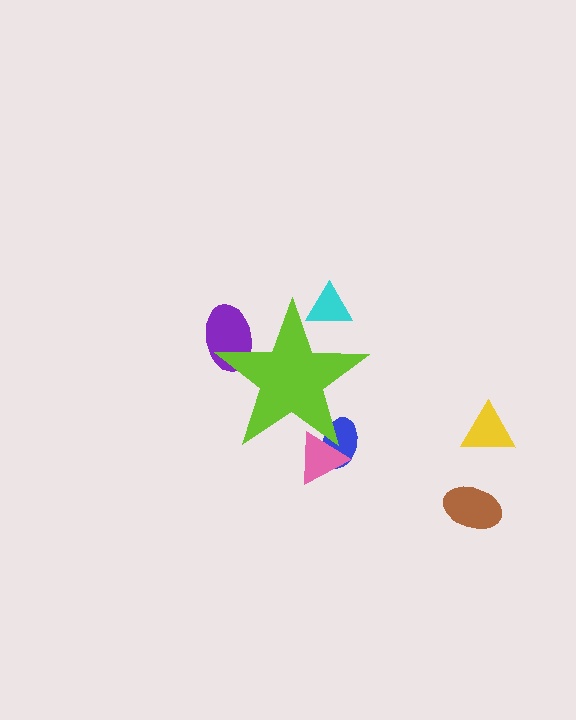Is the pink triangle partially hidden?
Yes, the pink triangle is partially hidden behind the lime star.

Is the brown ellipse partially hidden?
No, the brown ellipse is fully visible.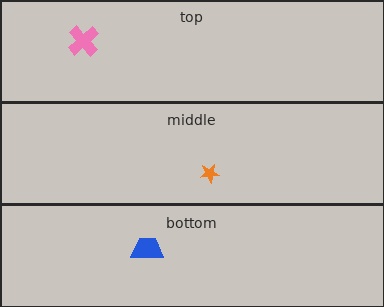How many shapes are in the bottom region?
1.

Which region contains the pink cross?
The top region.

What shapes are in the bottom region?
The blue trapezoid.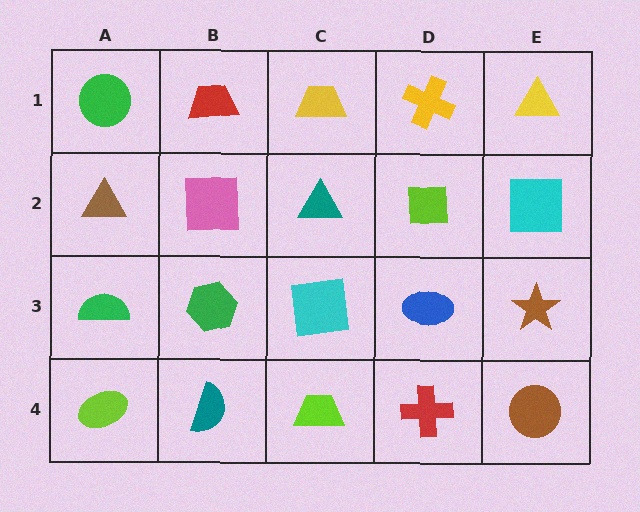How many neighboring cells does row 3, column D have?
4.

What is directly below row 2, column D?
A blue ellipse.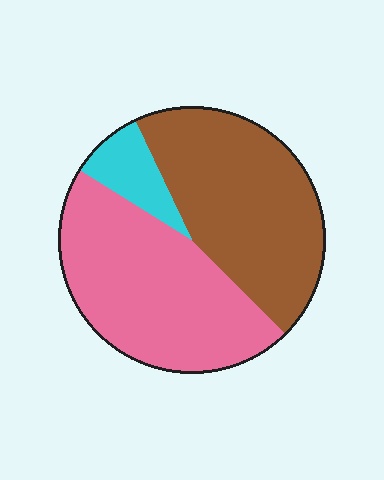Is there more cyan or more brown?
Brown.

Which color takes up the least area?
Cyan, at roughly 10%.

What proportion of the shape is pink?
Pink covers roughly 45% of the shape.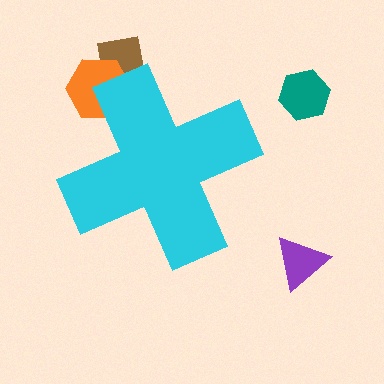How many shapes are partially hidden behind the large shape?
2 shapes are partially hidden.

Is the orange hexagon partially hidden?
Yes, the orange hexagon is partially hidden behind the cyan cross.